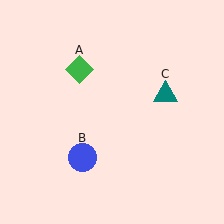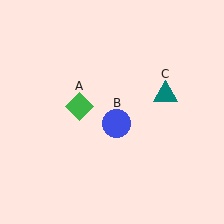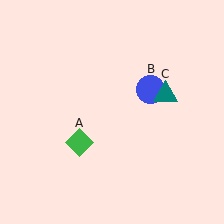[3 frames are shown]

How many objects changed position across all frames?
2 objects changed position: green diamond (object A), blue circle (object B).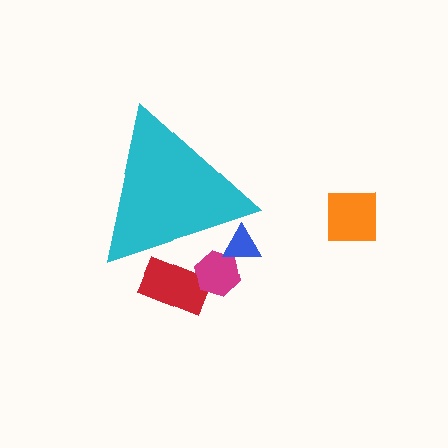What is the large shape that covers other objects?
A cyan triangle.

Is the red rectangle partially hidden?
Yes, the red rectangle is partially hidden behind the cyan triangle.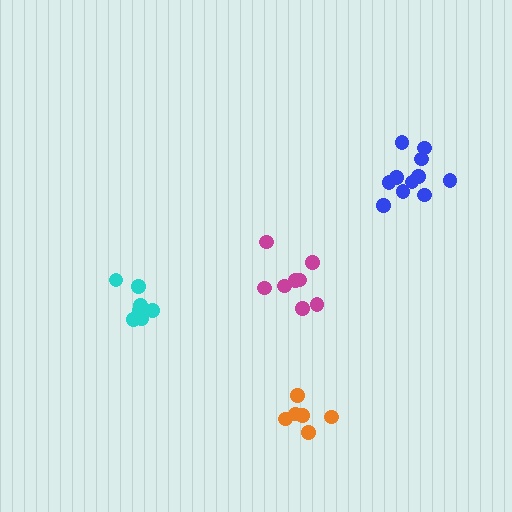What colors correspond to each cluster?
The clusters are colored: magenta, orange, cyan, blue.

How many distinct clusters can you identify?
There are 4 distinct clusters.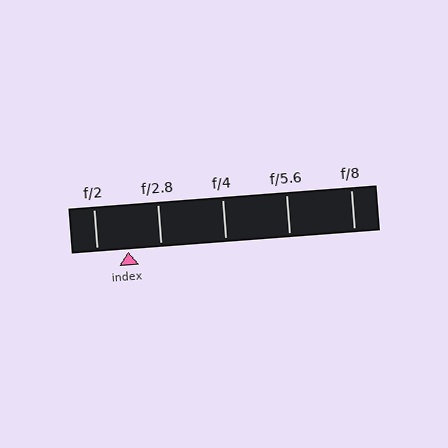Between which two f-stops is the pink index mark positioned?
The index mark is between f/2 and f/2.8.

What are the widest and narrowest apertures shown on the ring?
The widest aperture shown is f/2 and the narrowest is f/8.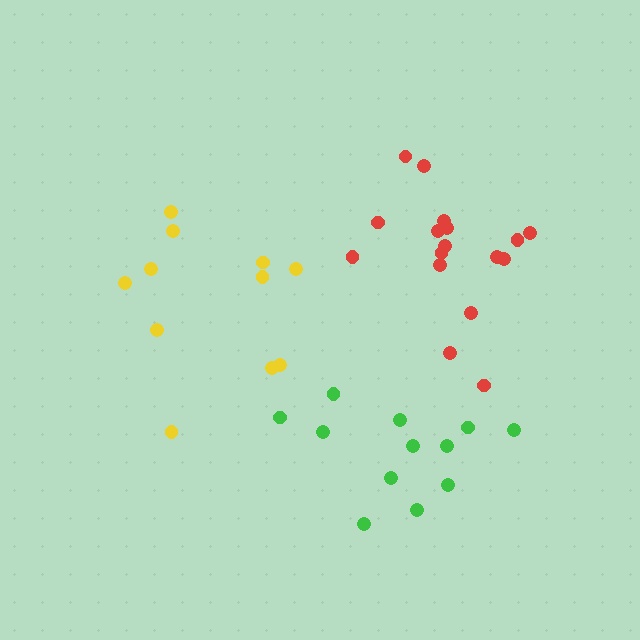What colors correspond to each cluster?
The clusters are colored: yellow, red, green.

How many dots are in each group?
Group 1: 11 dots, Group 2: 17 dots, Group 3: 12 dots (40 total).